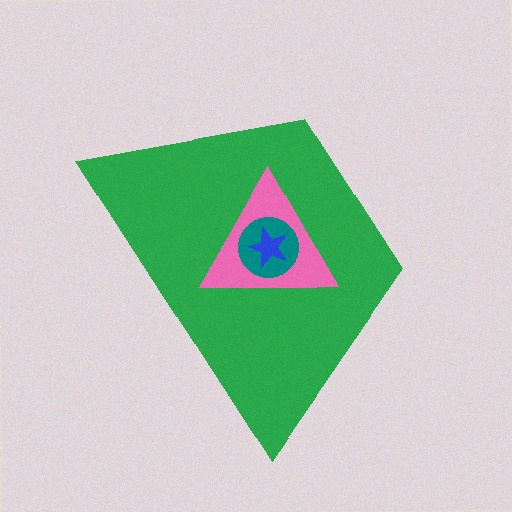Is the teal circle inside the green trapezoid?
Yes.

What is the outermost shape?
The green trapezoid.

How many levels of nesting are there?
4.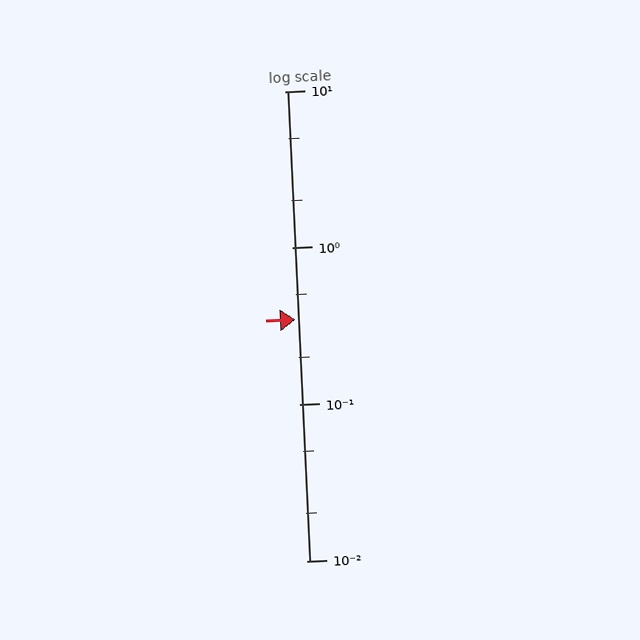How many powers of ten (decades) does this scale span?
The scale spans 3 decades, from 0.01 to 10.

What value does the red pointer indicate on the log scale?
The pointer indicates approximately 0.35.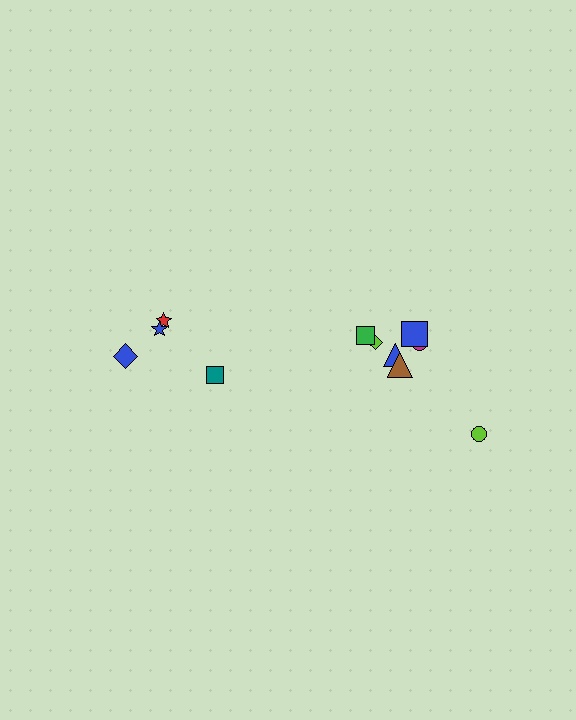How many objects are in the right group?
There are 7 objects.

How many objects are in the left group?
There are 4 objects.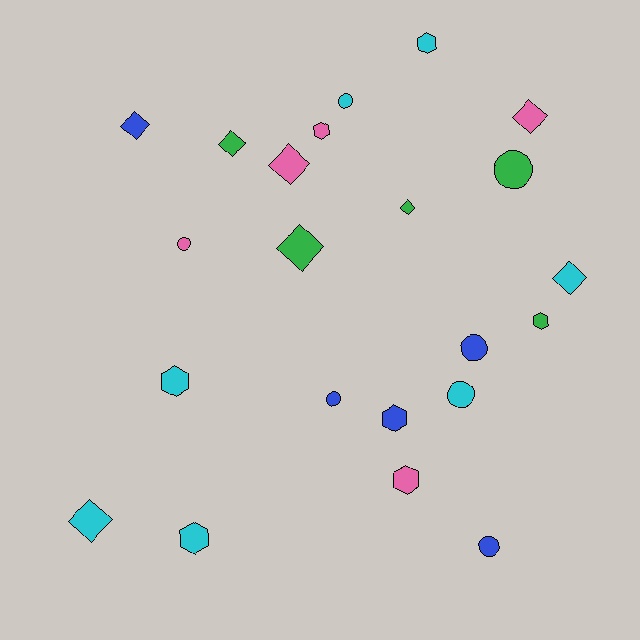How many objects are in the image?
There are 22 objects.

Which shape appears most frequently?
Diamond, with 8 objects.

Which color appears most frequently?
Cyan, with 7 objects.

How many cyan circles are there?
There are 2 cyan circles.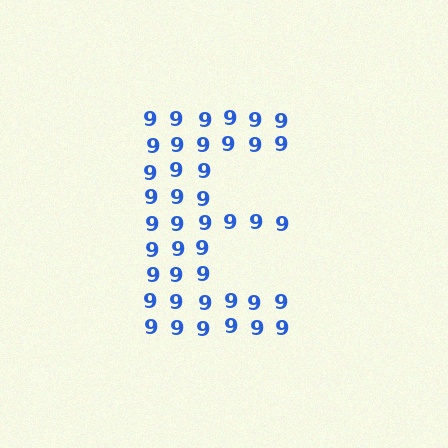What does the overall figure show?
The overall figure shows the letter E.